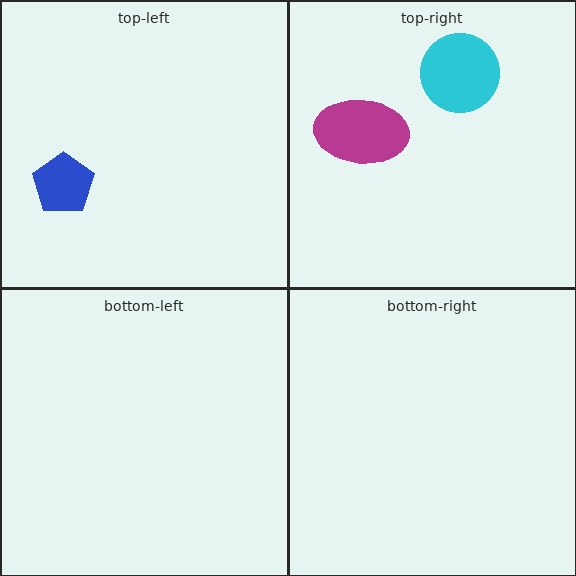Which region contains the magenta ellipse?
The top-right region.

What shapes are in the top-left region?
The blue pentagon.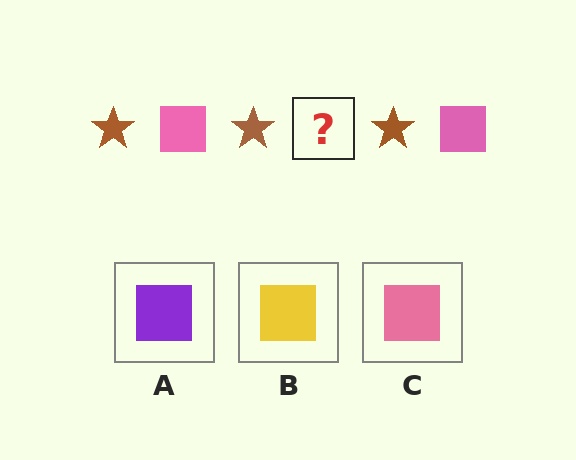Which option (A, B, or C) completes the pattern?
C.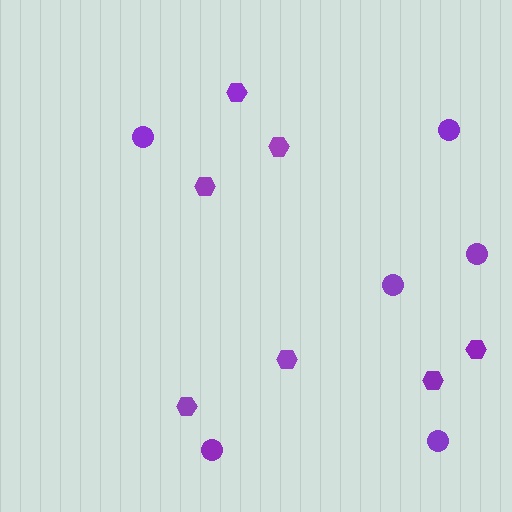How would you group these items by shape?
There are 2 groups: one group of circles (6) and one group of hexagons (7).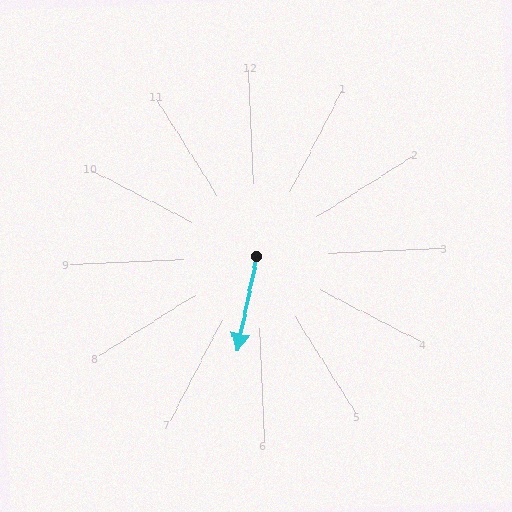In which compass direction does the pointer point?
South.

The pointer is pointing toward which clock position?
Roughly 6 o'clock.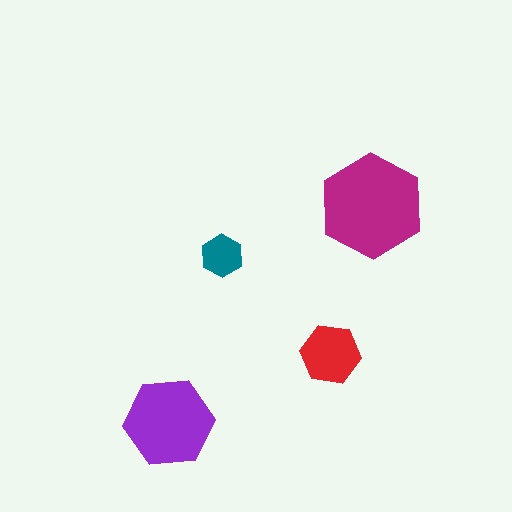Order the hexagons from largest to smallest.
the magenta one, the purple one, the red one, the teal one.